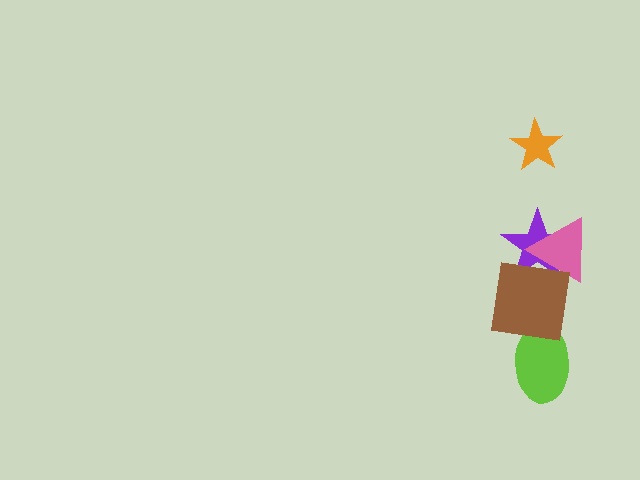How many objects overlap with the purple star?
2 objects overlap with the purple star.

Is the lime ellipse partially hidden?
Yes, it is partially covered by another shape.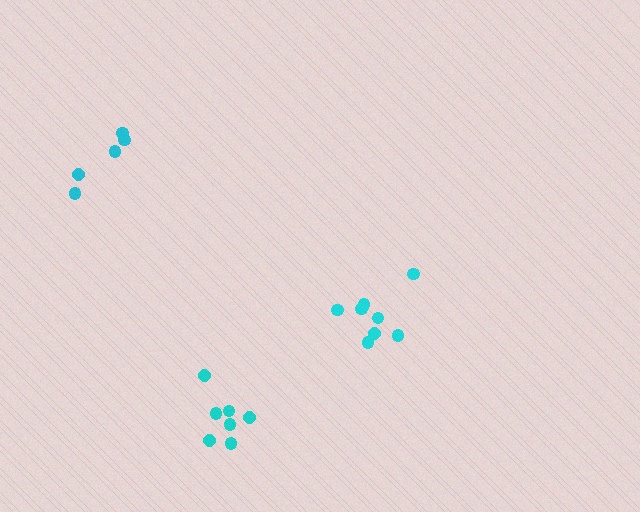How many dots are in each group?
Group 1: 5 dots, Group 2: 7 dots, Group 3: 8 dots (20 total).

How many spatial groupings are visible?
There are 3 spatial groupings.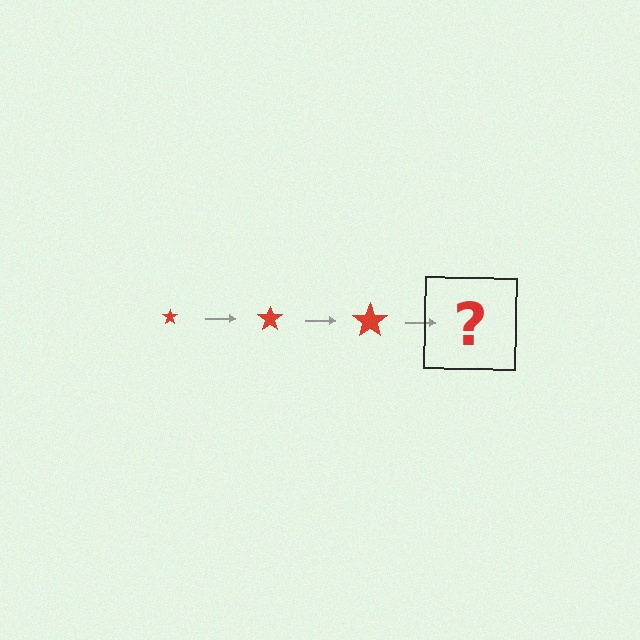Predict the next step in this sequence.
The next step is a red star, larger than the previous one.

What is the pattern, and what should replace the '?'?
The pattern is that the star gets progressively larger each step. The '?' should be a red star, larger than the previous one.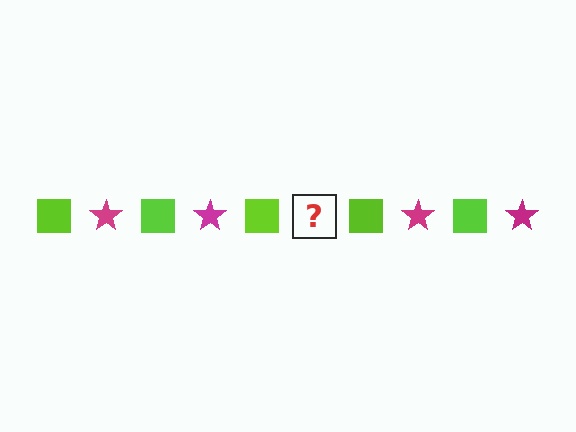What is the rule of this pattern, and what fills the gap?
The rule is that the pattern alternates between lime square and magenta star. The gap should be filled with a magenta star.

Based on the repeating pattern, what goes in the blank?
The blank should be a magenta star.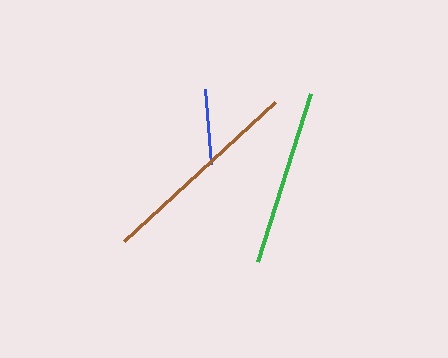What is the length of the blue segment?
The blue segment is approximately 76 pixels long.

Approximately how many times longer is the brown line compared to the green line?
The brown line is approximately 1.2 times the length of the green line.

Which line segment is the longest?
The brown line is the longest at approximately 205 pixels.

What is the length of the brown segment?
The brown segment is approximately 205 pixels long.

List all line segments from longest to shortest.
From longest to shortest: brown, green, blue.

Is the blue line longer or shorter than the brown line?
The brown line is longer than the blue line.